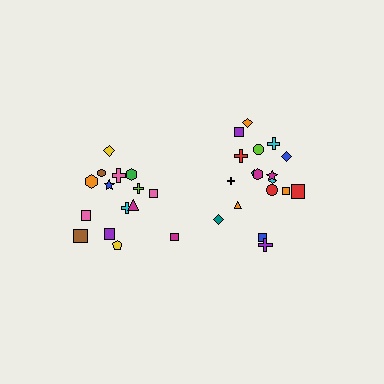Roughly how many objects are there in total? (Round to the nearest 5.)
Roughly 35 objects in total.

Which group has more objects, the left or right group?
The right group.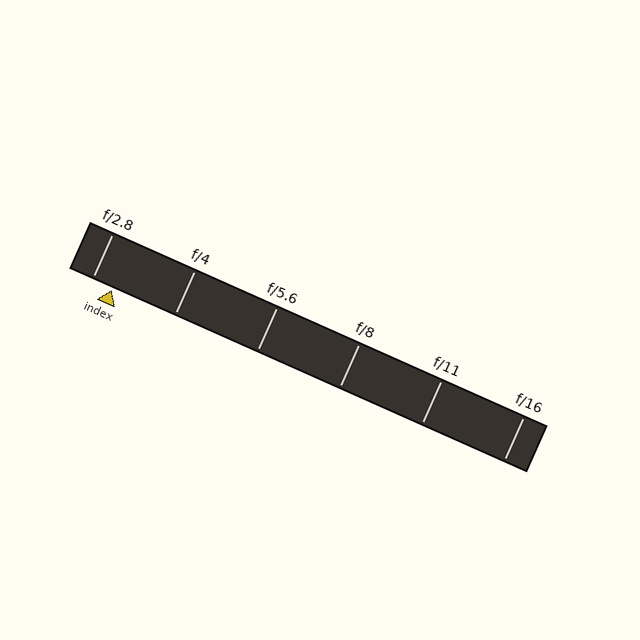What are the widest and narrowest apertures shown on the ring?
The widest aperture shown is f/2.8 and the narrowest is f/16.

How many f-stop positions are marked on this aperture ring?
There are 6 f-stop positions marked.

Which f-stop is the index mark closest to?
The index mark is closest to f/2.8.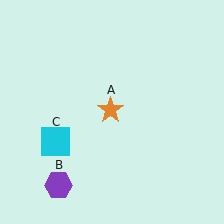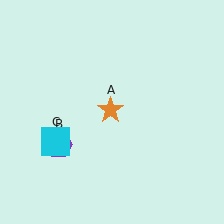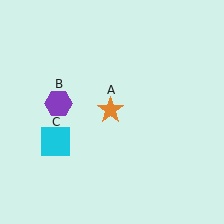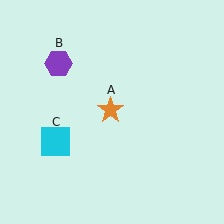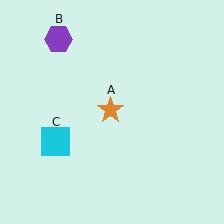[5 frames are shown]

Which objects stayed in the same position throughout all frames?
Orange star (object A) and cyan square (object C) remained stationary.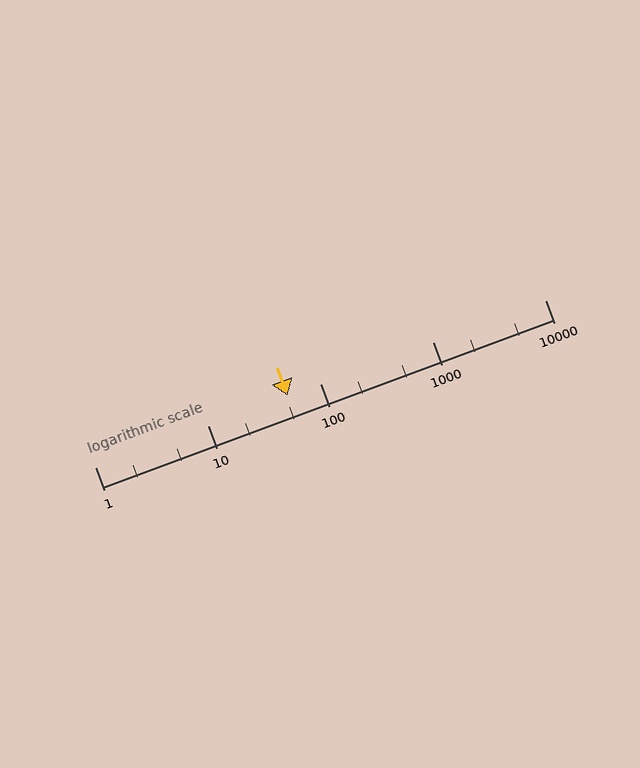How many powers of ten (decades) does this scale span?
The scale spans 4 decades, from 1 to 10000.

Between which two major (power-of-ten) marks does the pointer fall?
The pointer is between 10 and 100.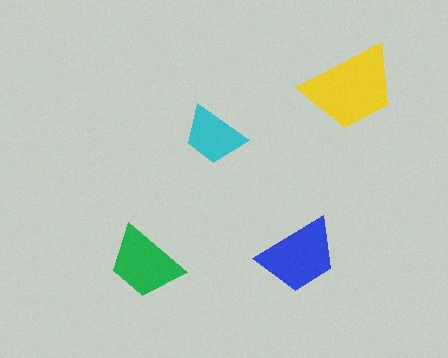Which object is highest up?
The yellow trapezoid is topmost.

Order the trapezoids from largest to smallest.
the yellow one, the blue one, the green one, the cyan one.